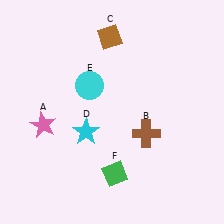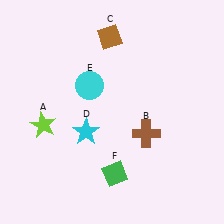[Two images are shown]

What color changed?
The star (A) changed from pink in Image 1 to lime in Image 2.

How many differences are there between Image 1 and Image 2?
There is 1 difference between the two images.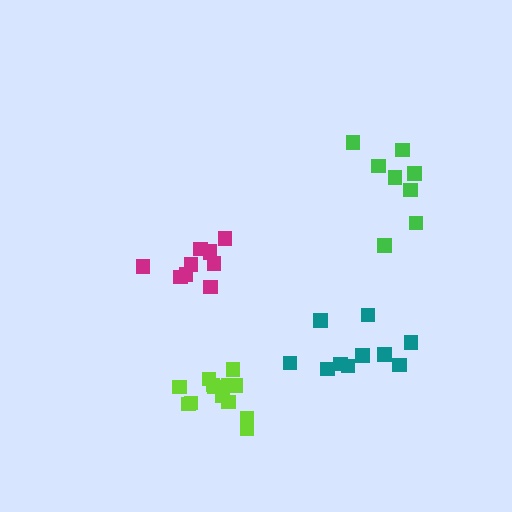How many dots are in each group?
Group 1: 10 dots, Group 2: 13 dots, Group 3: 10 dots, Group 4: 8 dots (41 total).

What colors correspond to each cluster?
The clusters are colored: teal, lime, magenta, green.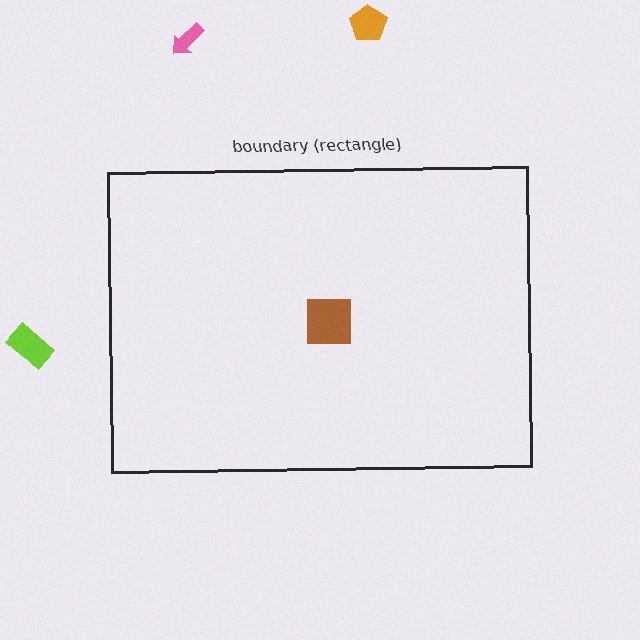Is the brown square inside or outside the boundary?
Inside.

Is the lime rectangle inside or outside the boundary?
Outside.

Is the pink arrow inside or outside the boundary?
Outside.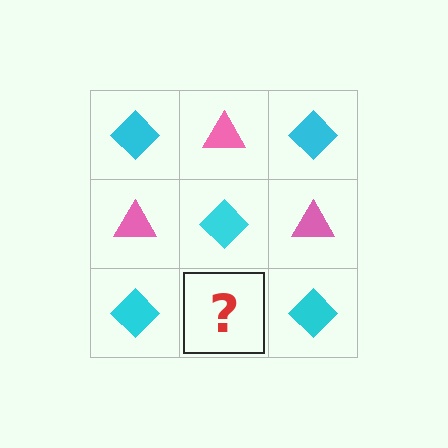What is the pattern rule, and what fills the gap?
The rule is that it alternates cyan diamond and pink triangle in a checkerboard pattern. The gap should be filled with a pink triangle.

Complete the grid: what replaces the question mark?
The question mark should be replaced with a pink triangle.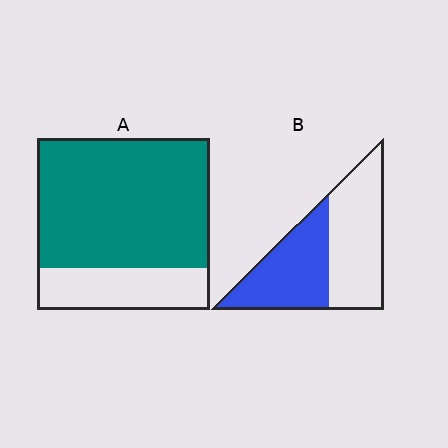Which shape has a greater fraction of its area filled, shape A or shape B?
Shape A.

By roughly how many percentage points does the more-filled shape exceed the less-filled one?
By roughly 30 percentage points (A over B).